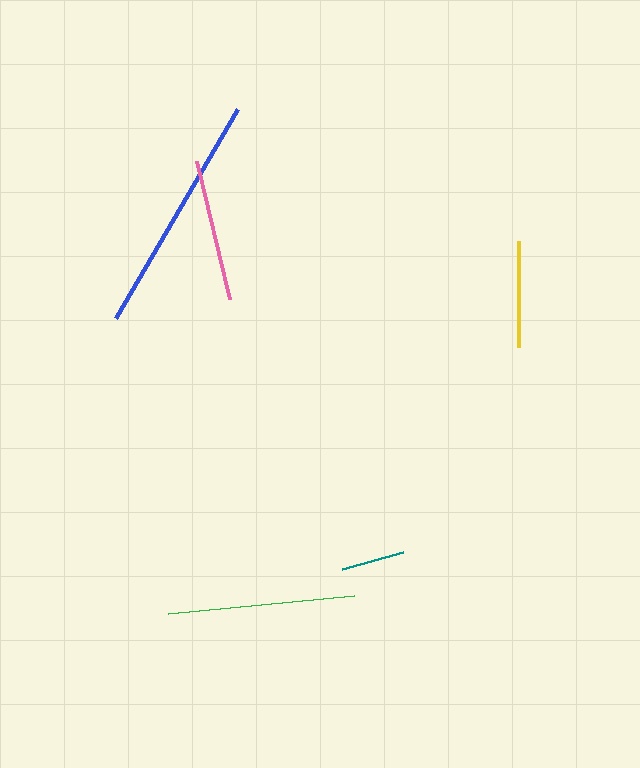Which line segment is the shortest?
The teal line is the shortest at approximately 63 pixels.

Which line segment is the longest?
The blue line is the longest at approximately 243 pixels.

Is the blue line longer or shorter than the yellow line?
The blue line is longer than the yellow line.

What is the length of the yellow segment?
The yellow segment is approximately 105 pixels long.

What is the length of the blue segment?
The blue segment is approximately 243 pixels long.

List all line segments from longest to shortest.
From longest to shortest: blue, green, pink, yellow, teal.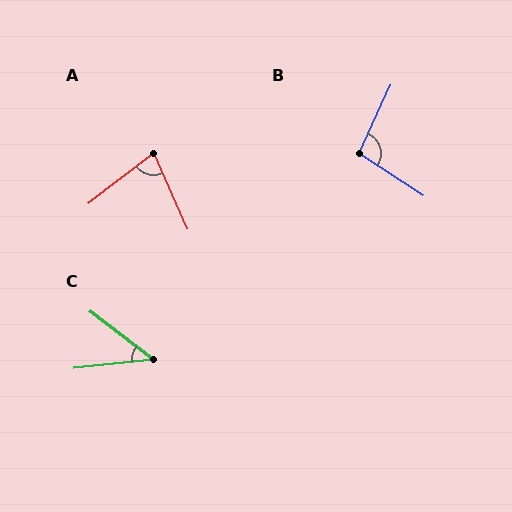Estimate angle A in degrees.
Approximately 76 degrees.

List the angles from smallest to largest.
C (44°), A (76°), B (98°).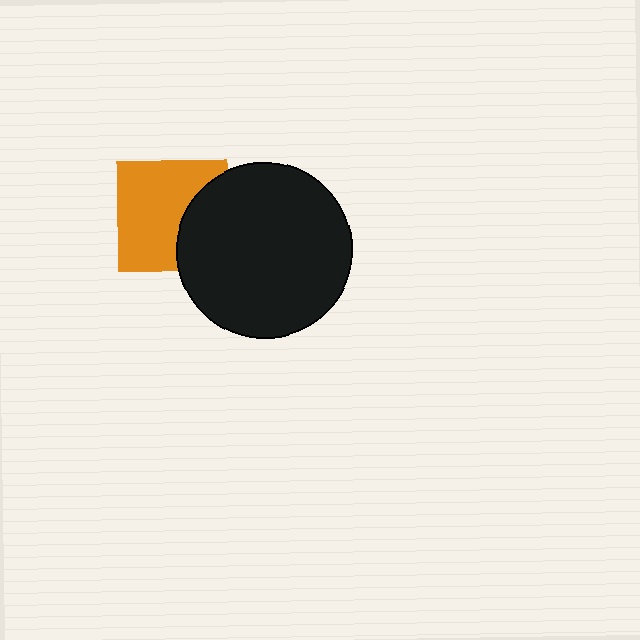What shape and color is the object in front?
The object in front is a black circle.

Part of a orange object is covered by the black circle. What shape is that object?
It is a square.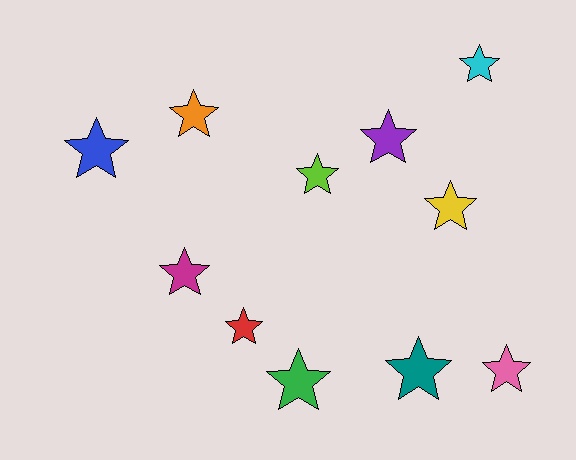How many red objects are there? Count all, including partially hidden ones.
There is 1 red object.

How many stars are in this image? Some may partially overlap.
There are 11 stars.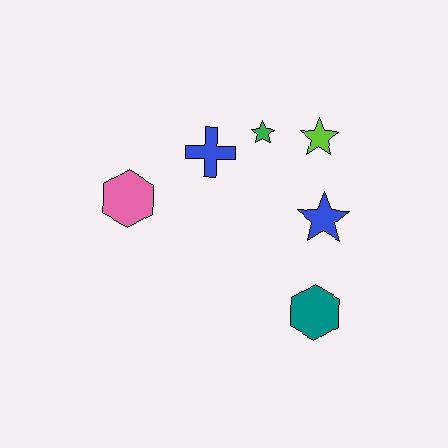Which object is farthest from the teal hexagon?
The pink hexagon is farthest from the teal hexagon.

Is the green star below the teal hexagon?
No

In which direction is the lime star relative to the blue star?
The lime star is above the blue star.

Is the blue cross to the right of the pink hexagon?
Yes